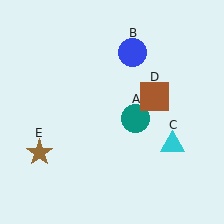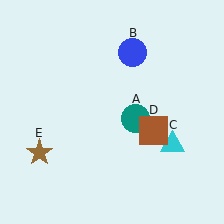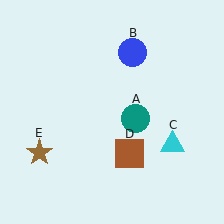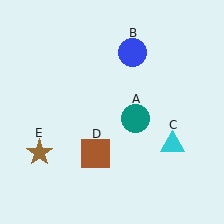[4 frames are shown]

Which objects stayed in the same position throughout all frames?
Teal circle (object A) and blue circle (object B) and cyan triangle (object C) and brown star (object E) remained stationary.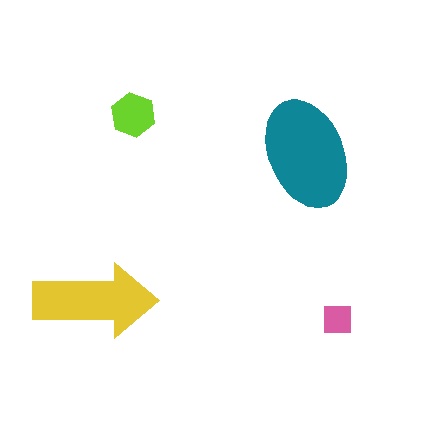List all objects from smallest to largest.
The pink square, the lime hexagon, the yellow arrow, the teal ellipse.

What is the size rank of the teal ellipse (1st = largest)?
1st.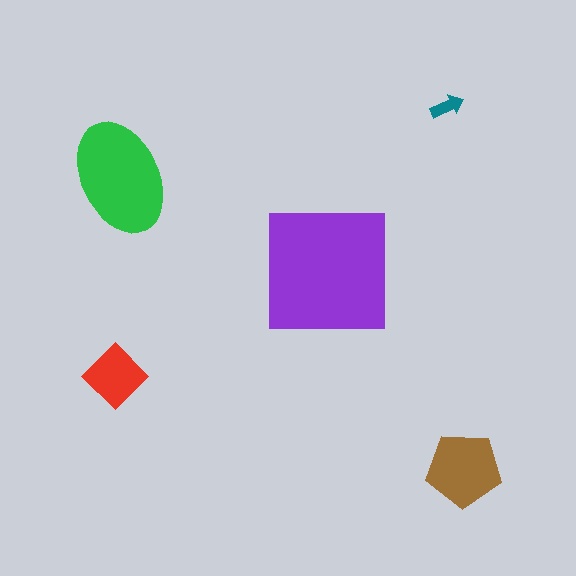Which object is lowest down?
The brown pentagon is bottommost.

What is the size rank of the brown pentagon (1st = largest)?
3rd.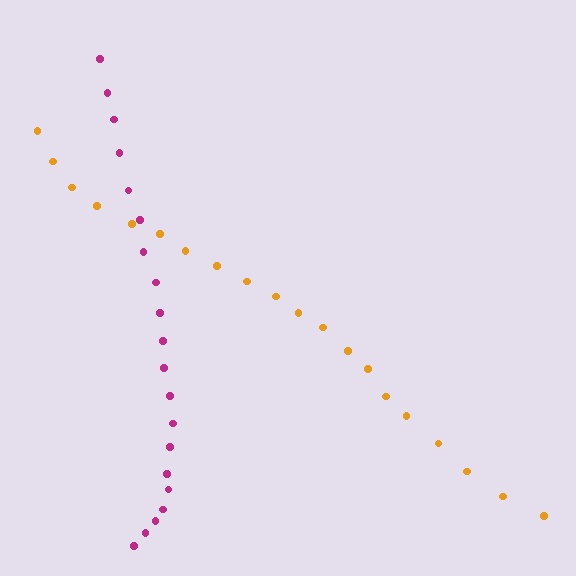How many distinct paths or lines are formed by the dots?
There are 2 distinct paths.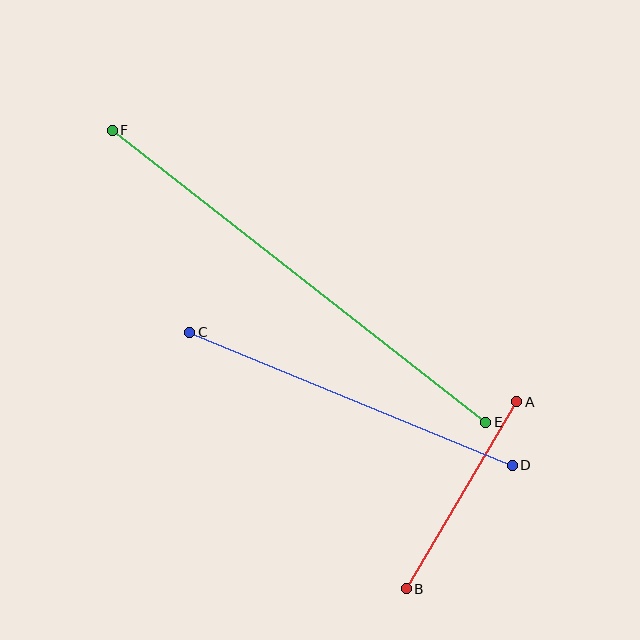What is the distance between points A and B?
The distance is approximately 217 pixels.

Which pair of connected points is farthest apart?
Points E and F are farthest apart.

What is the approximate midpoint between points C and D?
The midpoint is at approximately (351, 399) pixels.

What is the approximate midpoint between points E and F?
The midpoint is at approximately (299, 276) pixels.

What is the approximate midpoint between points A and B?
The midpoint is at approximately (462, 495) pixels.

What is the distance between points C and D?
The distance is approximately 349 pixels.